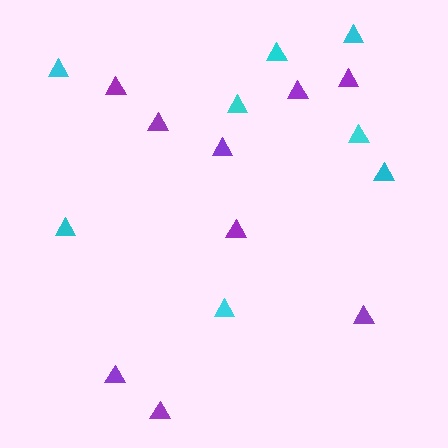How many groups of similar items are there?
There are 2 groups: one group of cyan triangles (8) and one group of purple triangles (9).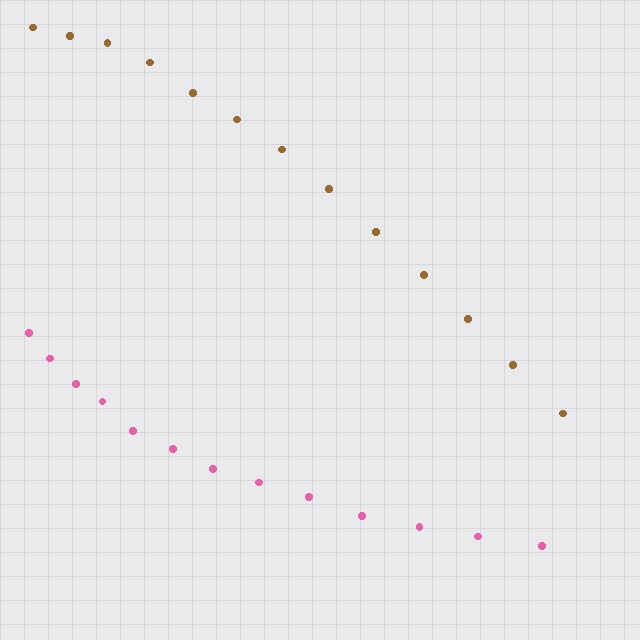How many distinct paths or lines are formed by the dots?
There are 2 distinct paths.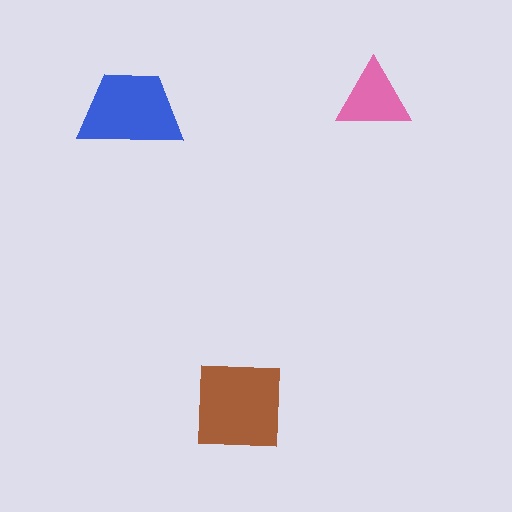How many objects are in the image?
There are 3 objects in the image.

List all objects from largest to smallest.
The brown square, the blue trapezoid, the pink triangle.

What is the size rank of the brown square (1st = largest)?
1st.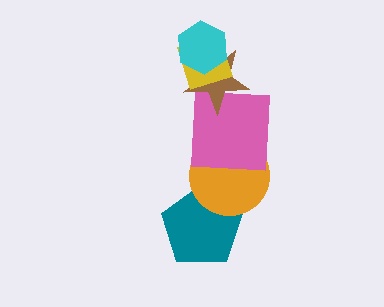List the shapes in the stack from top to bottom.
From top to bottom: the cyan hexagon, the yellow diamond, the brown star, the pink square, the orange circle, the teal pentagon.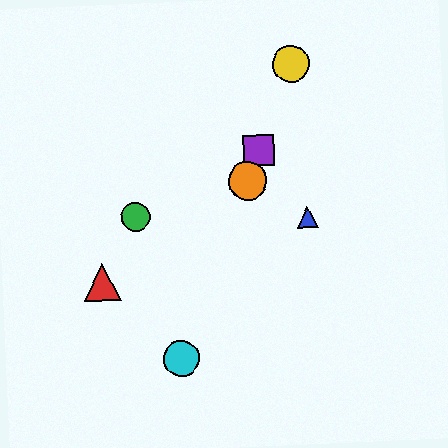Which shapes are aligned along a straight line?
The yellow circle, the purple square, the orange circle, the cyan circle are aligned along a straight line.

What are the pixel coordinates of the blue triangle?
The blue triangle is at (308, 217).